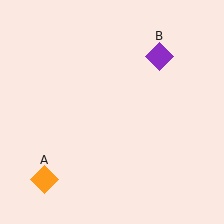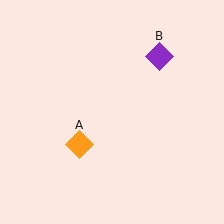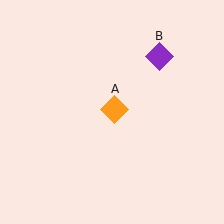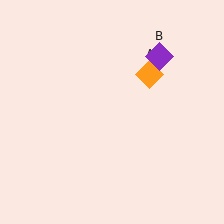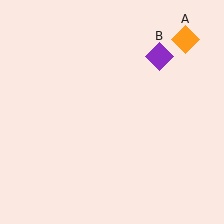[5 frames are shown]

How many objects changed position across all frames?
1 object changed position: orange diamond (object A).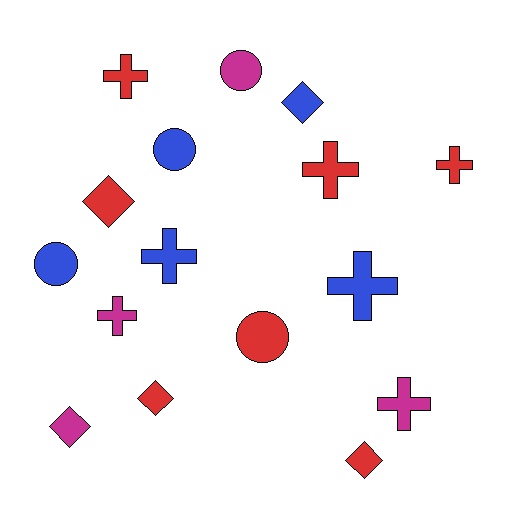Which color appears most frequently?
Red, with 7 objects.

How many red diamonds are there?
There are 3 red diamonds.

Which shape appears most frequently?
Cross, with 7 objects.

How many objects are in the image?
There are 16 objects.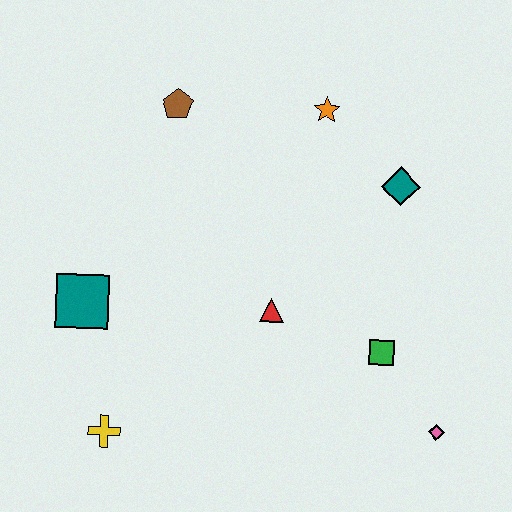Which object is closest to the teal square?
The yellow cross is closest to the teal square.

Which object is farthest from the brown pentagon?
The pink diamond is farthest from the brown pentagon.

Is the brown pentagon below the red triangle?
No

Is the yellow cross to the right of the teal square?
Yes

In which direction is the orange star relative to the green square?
The orange star is above the green square.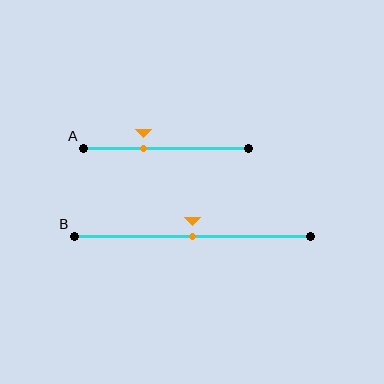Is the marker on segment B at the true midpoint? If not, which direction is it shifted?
Yes, the marker on segment B is at the true midpoint.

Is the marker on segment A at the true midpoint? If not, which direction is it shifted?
No, the marker on segment A is shifted to the left by about 13% of the segment length.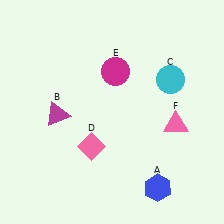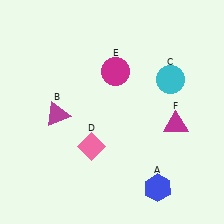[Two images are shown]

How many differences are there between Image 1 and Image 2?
There is 1 difference between the two images.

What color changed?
The triangle (F) changed from pink in Image 1 to magenta in Image 2.